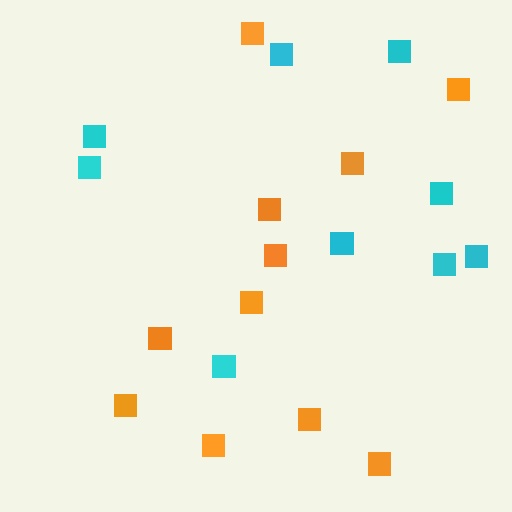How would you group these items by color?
There are 2 groups: one group of cyan squares (9) and one group of orange squares (11).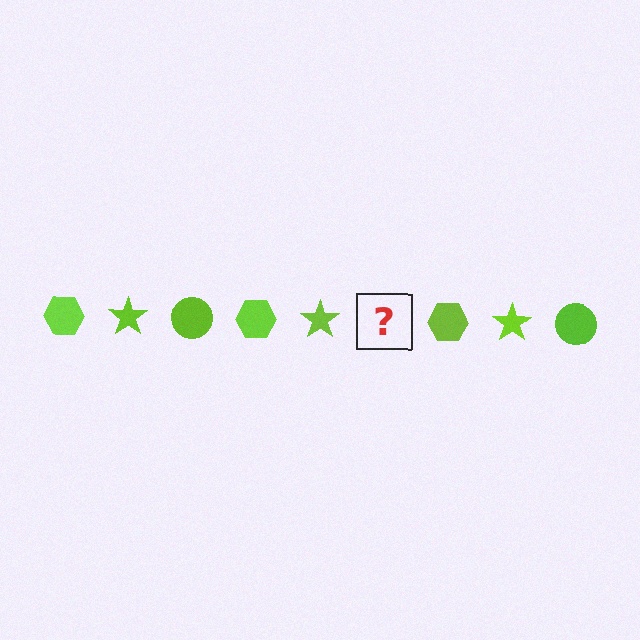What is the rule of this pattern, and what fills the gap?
The rule is that the pattern cycles through hexagon, star, circle shapes in lime. The gap should be filled with a lime circle.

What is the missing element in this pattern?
The missing element is a lime circle.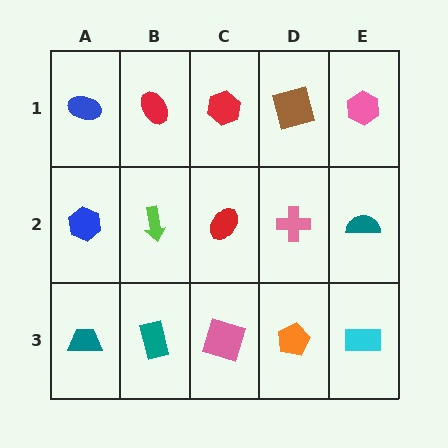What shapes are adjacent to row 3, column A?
A blue hexagon (row 2, column A), a teal rectangle (row 3, column B).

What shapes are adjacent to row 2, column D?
A brown square (row 1, column D), an orange pentagon (row 3, column D), a red ellipse (row 2, column C), a teal semicircle (row 2, column E).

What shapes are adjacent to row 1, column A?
A blue hexagon (row 2, column A), a red ellipse (row 1, column B).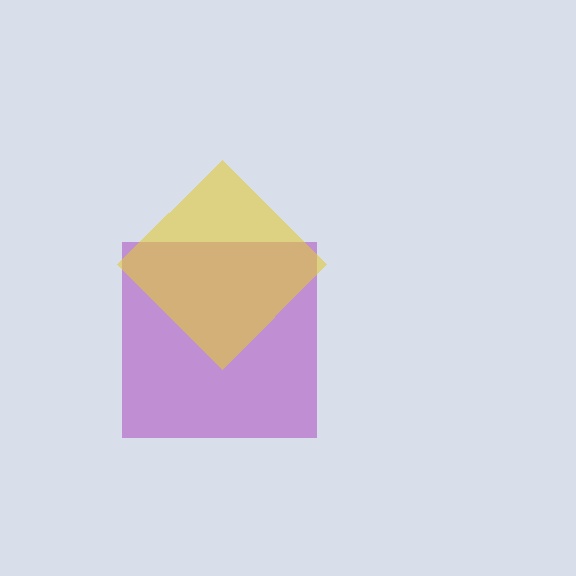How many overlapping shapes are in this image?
There are 2 overlapping shapes in the image.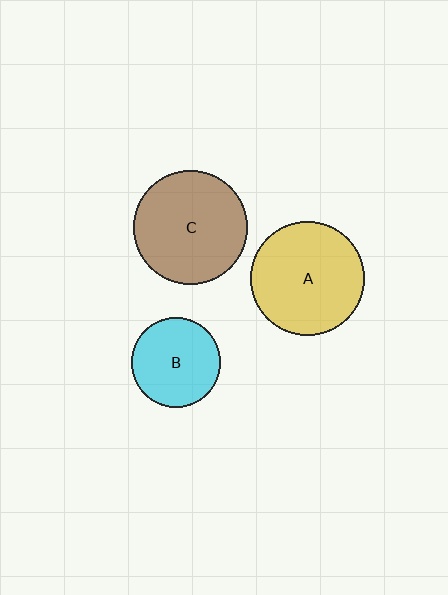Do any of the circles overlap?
No, none of the circles overlap.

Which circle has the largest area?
Circle A (yellow).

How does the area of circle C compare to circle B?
Approximately 1.6 times.